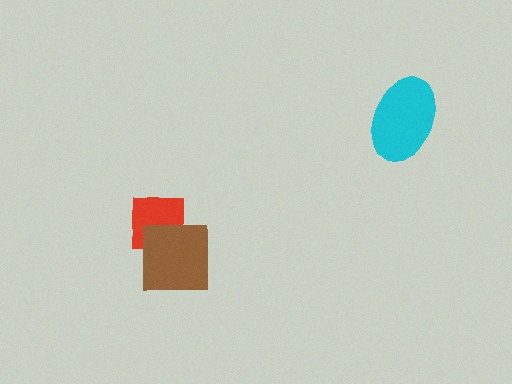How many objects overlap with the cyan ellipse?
0 objects overlap with the cyan ellipse.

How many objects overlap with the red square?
1 object overlaps with the red square.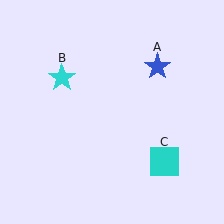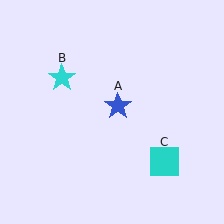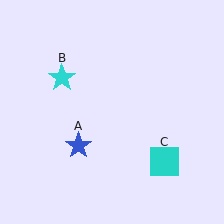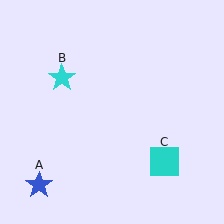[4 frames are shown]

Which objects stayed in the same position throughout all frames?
Cyan star (object B) and cyan square (object C) remained stationary.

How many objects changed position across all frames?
1 object changed position: blue star (object A).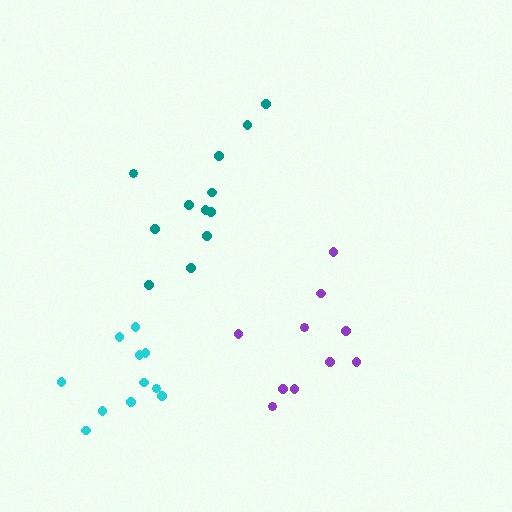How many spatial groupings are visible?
There are 3 spatial groupings.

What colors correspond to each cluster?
The clusters are colored: teal, purple, cyan.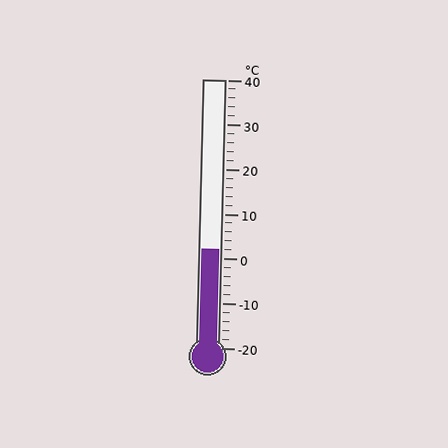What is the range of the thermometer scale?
The thermometer scale ranges from -20°C to 40°C.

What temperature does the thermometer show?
The thermometer shows approximately 2°C.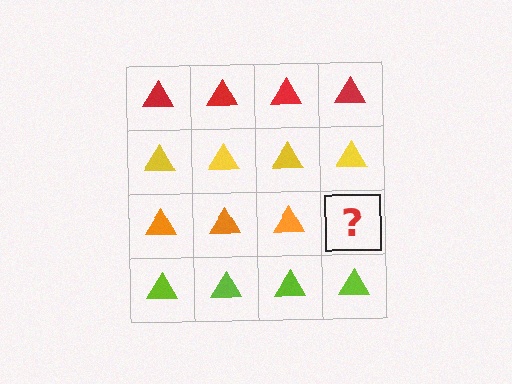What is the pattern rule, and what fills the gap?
The rule is that each row has a consistent color. The gap should be filled with an orange triangle.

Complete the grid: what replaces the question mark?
The question mark should be replaced with an orange triangle.